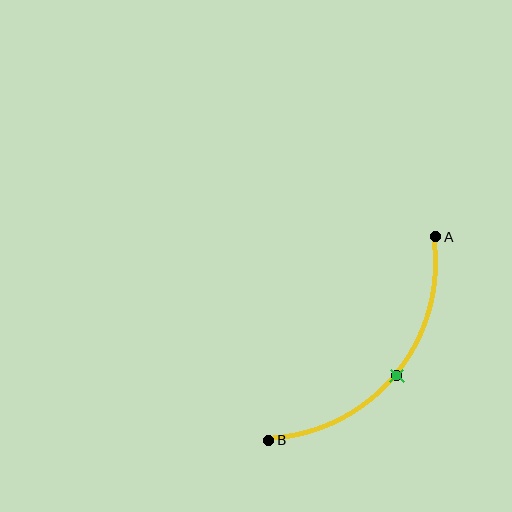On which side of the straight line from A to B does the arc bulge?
The arc bulges below and to the right of the straight line connecting A and B.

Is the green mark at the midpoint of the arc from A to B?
Yes. The green mark lies on the arc at equal arc-length from both A and B — it is the arc midpoint.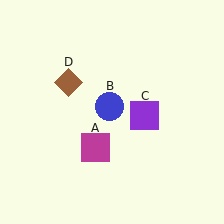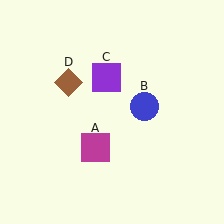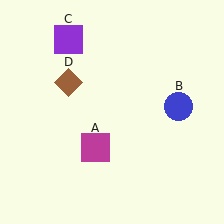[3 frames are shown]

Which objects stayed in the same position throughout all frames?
Magenta square (object A) and brown diamond (object D) remained stationary.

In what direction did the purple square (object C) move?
The purple square (object C) moved up and to the left.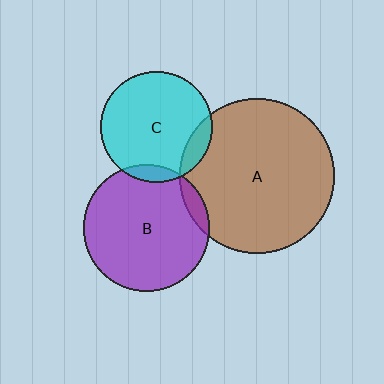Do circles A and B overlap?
Yes.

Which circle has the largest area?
Circle A (brown).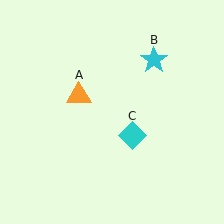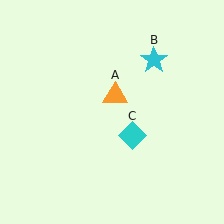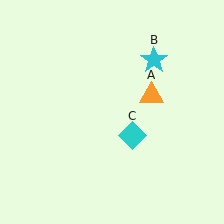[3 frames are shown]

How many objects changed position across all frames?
1 object changed position: orange triangle (object A).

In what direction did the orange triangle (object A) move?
The orange triangle (object A) moved right.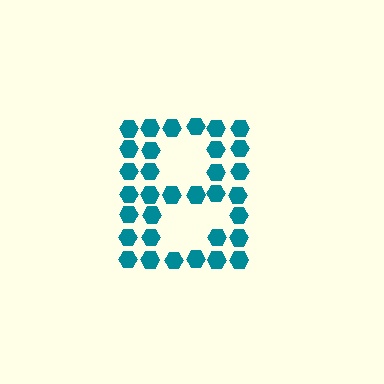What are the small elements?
The small elements are hexagons.